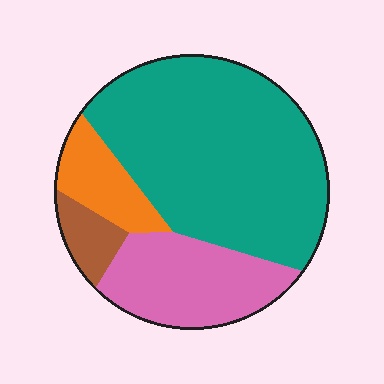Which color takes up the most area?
Teal, at roughly 60%.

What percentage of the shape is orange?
Orange covers 11% of the shape.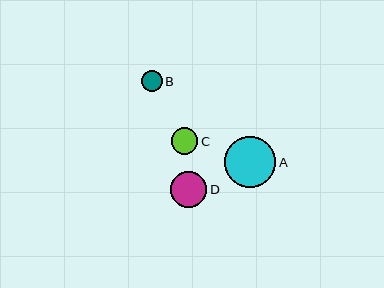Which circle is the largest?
Circle A is the largest with a size of approximately 52 pixels.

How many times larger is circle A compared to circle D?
Circle A is approximately 1.4 times the size of circle D.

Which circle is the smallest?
Circle B is the smallest with a size of approximately 21 pixels.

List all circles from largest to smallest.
From largest to smallest: A, D, C, B.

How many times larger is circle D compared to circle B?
Circle D is approximately 1.7 times the size of circle B.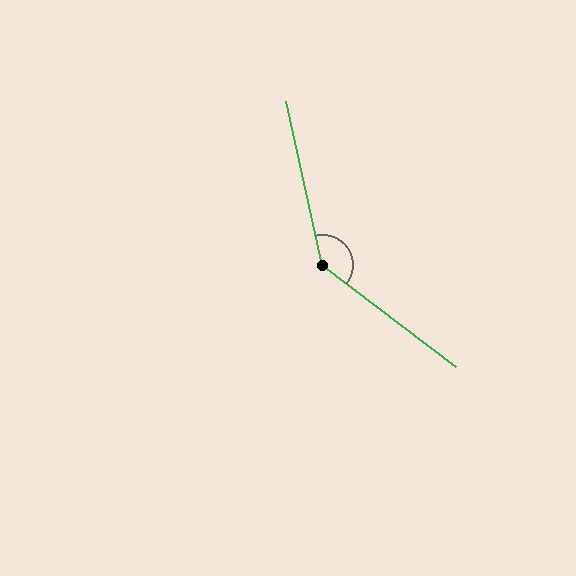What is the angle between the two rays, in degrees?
Approximately 140 degrees.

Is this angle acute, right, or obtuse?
It is obtuse.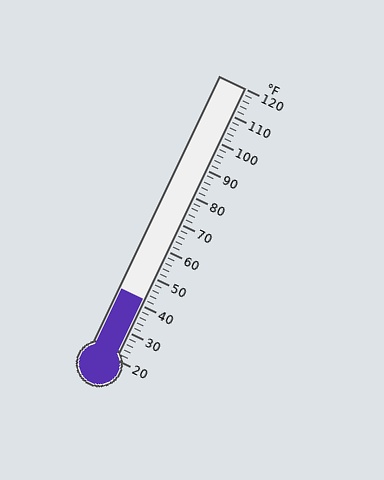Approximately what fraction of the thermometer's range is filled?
The thermometer is filled to approximately 20% of its range.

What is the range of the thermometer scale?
The thermometer scale ranges from 20°F to 120°F.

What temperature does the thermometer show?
The thermometer shows approximately 42°F.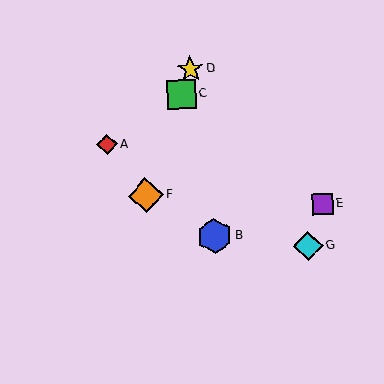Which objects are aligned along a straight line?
Objects C, D, F are aligned along a straight line.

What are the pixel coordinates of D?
Object D is at (190, 69).